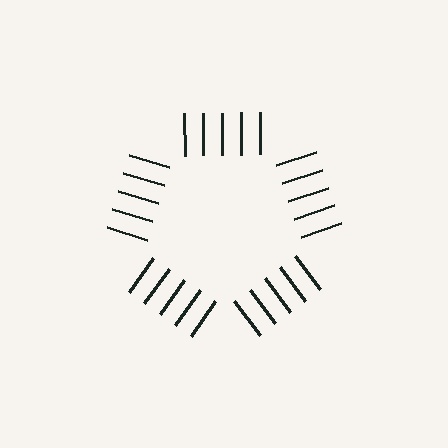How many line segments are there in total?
25 — 5 along each of the 5 edges.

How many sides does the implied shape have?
5 sides — the line-ends trace a pentagon.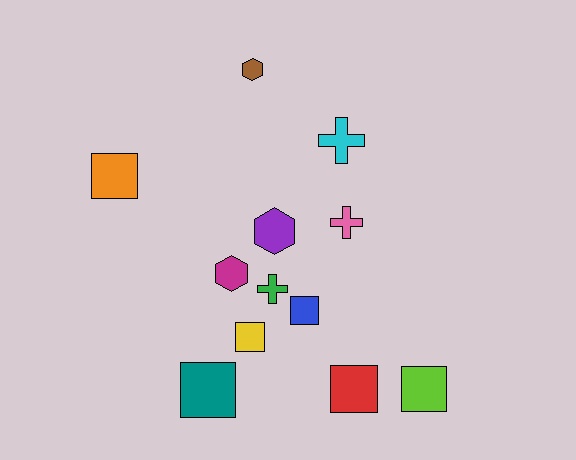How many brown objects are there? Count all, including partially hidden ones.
There is 1 brown object.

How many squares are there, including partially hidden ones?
There are 6 squares.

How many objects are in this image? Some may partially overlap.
There are 12 objects.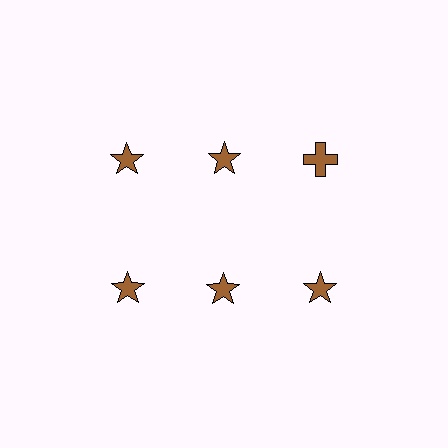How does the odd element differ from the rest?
It has a different shape: cross instead of star.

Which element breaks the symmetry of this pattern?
The brown cross in the top row, center column breaks the symmetry. All other shapes are brown stars.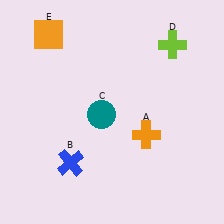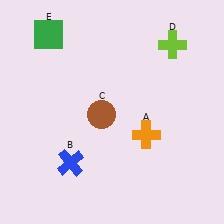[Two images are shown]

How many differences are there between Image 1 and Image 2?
There are 2 differences between the two images.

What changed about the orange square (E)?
In Image 1, E is orange. In Image 2, it changed to green.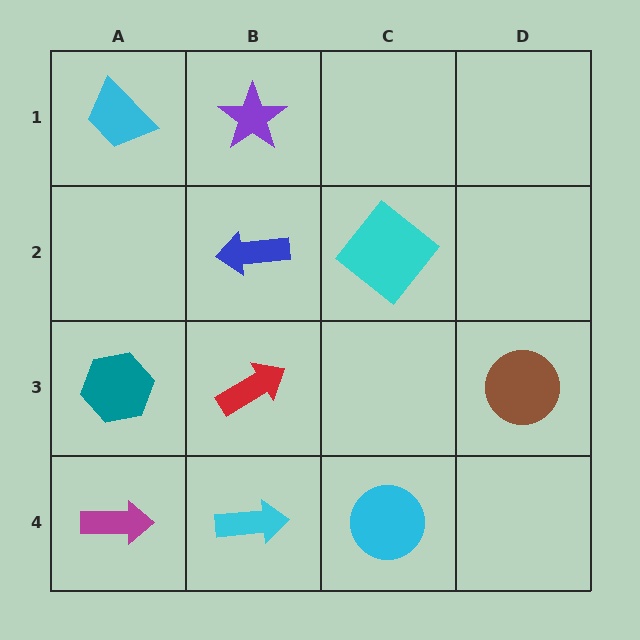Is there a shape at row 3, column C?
No, that cell is empty.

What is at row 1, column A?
A cyan trapezoid.